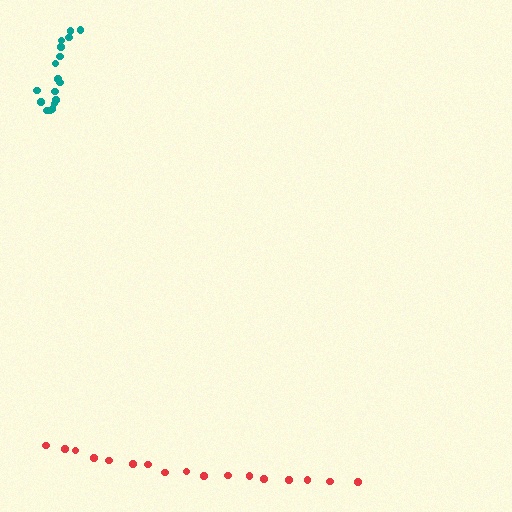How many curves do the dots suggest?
There are 2 distinct paths.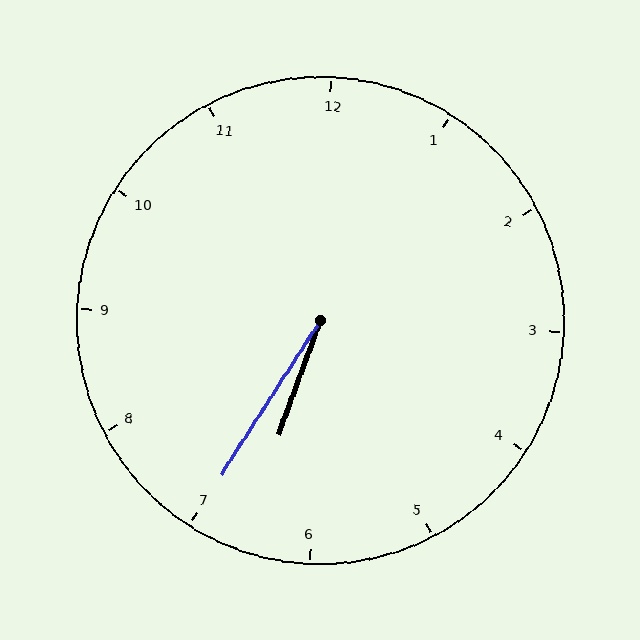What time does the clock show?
6:35.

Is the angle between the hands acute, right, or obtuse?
It is acute.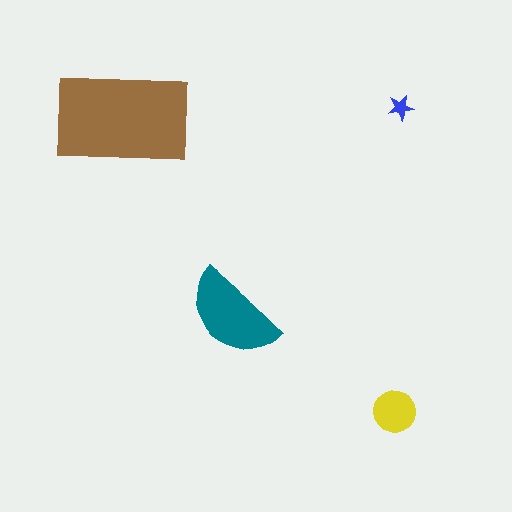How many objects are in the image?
There are 4 objects in the image.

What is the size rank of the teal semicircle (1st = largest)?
2nd.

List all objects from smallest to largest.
The blue star, the yellow circle, the teal semicircle, the brown rectangle.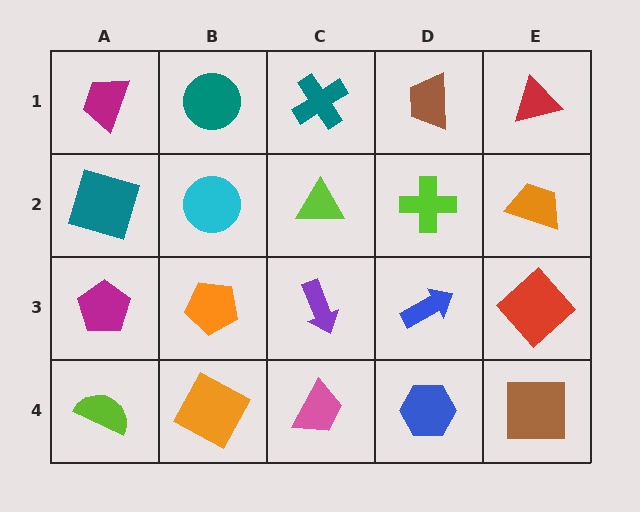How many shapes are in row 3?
5 shapes.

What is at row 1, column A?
A magenta trapezoid.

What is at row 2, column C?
A lime triangle.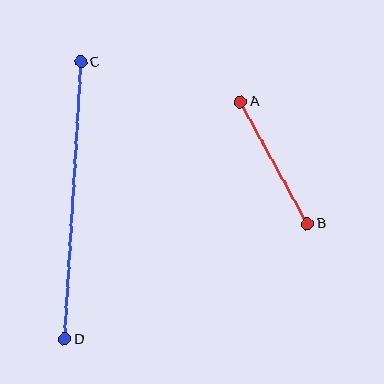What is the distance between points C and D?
The distance is approximately 278 pixels.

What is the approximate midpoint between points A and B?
The midpoint is at approximately (274, 163) pixels.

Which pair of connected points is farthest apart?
Points C and D are farthest apart.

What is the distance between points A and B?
The distance is approximately 139 pixels.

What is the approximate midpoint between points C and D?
The midpoint is at approximately (73, 201) pixels.